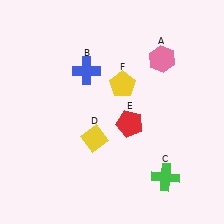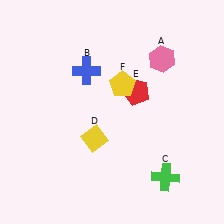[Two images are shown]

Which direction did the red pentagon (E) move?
The red pentagon (E) moved up.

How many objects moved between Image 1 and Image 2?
1 object moved between the two images.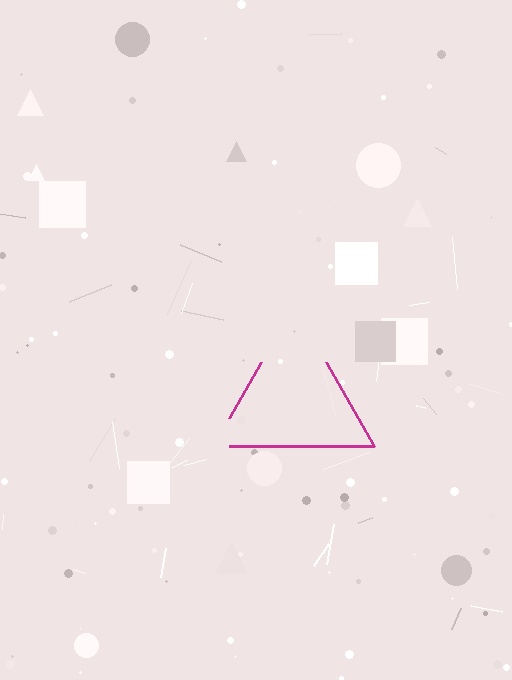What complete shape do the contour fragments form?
The contour fragments form a triangle.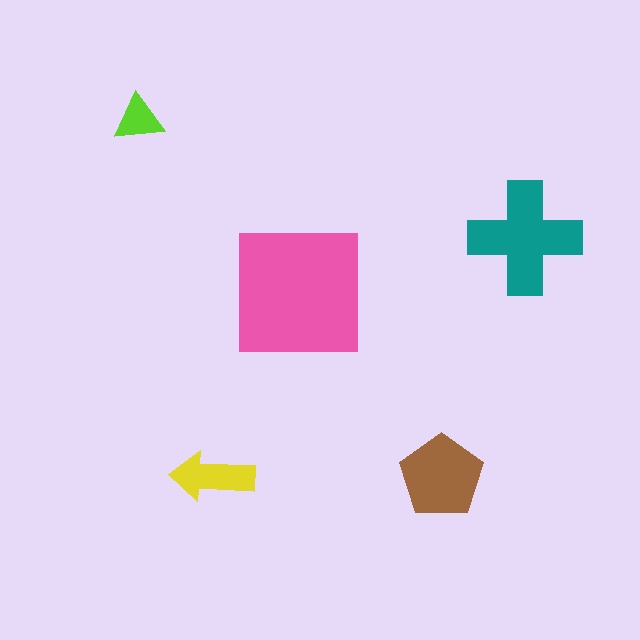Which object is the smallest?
The lime triangle.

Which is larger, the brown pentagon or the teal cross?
The teal cross.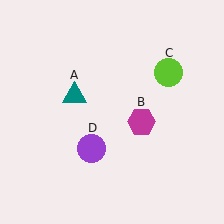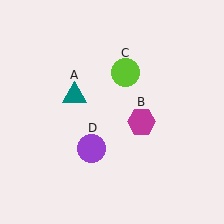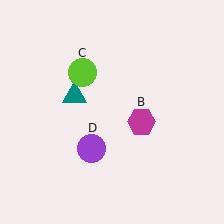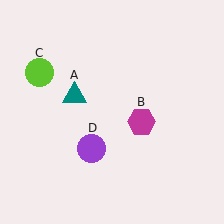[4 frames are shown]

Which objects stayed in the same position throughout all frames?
Teal triangle (object A) and magenta hexagon (object B) and purple circle (object D) remained stationary.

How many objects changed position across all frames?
1 object changed position: lime circle (object C).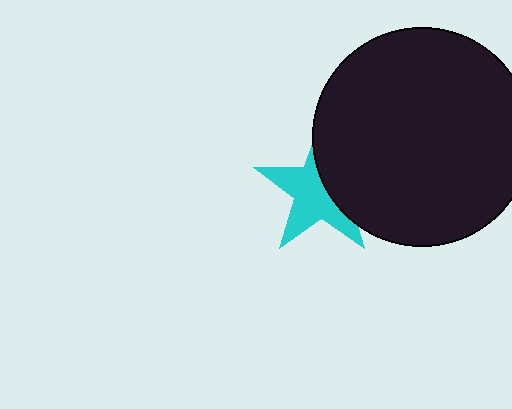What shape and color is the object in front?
The object in front is a black circle.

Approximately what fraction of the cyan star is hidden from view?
Roughly 41% of the cyan star is hidden behind the black circle.